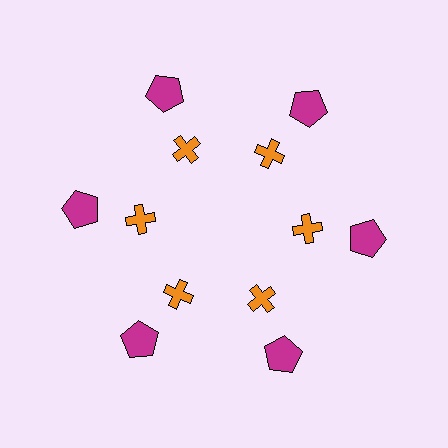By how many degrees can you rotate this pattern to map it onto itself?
The pattern maps onto itself every 60 degrees of rotation.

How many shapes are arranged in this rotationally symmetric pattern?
There are 12 shapes, arranged in 6 groups of 2.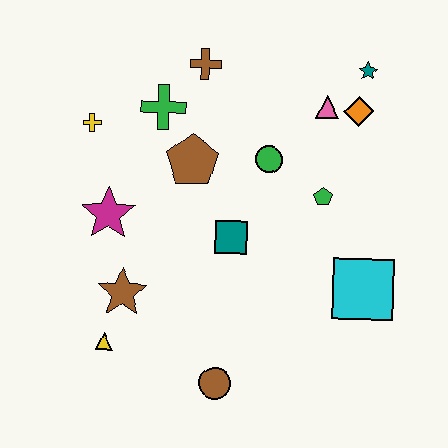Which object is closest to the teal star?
The orange diamond is closest to the teal star.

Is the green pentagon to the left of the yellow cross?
No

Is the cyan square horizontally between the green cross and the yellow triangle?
No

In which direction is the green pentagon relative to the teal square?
The green pentagon is to the right of the teal square.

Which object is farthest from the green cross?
The brown circle is farthest from the green cross.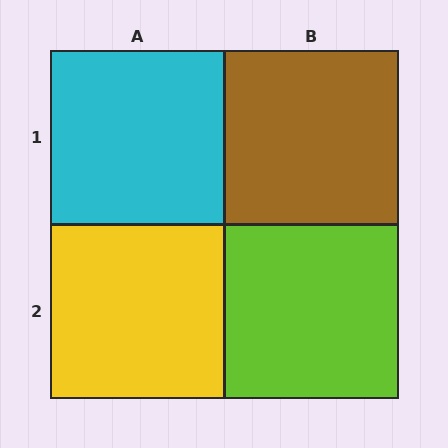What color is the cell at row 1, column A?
Cyan.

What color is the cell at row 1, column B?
Brown.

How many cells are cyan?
1 cell is cyan.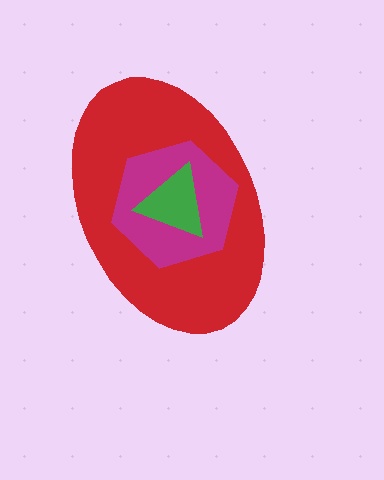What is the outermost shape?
The red ellipse.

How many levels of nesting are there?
3.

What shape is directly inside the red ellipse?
The magenta hexagon.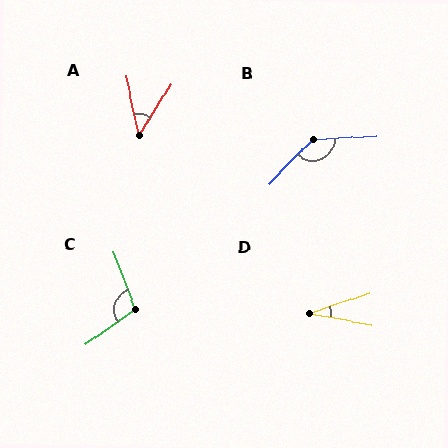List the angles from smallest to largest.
D (29°), A (44°), C (105°), B (137°).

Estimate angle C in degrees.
Approximately 105 degrees.